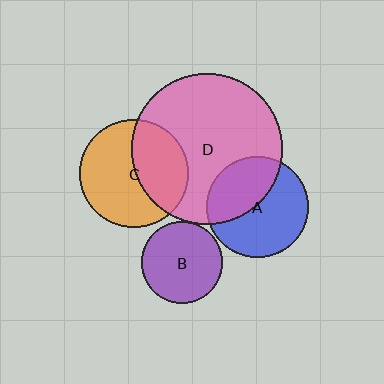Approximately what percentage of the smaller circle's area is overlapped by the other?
Approximately 40%.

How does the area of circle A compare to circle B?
Approximately 1.6 times.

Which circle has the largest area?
Circle D (pink).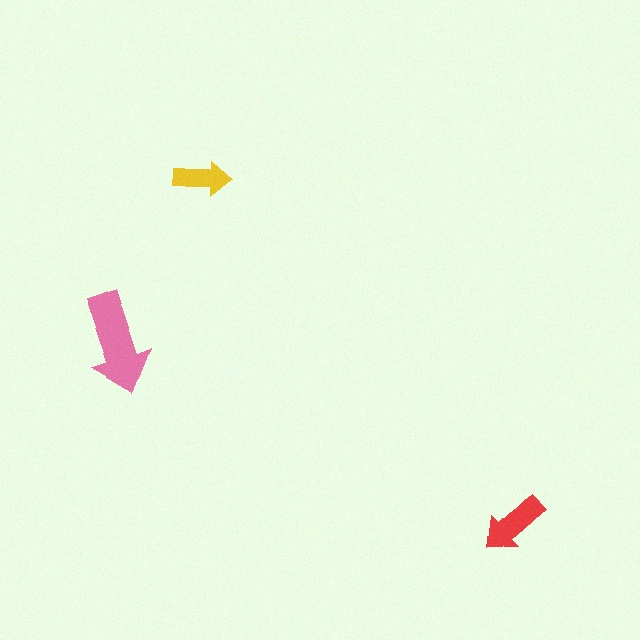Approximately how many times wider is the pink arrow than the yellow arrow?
About 1.5 times wider.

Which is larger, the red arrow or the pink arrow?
The pink one.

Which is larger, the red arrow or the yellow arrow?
The red one.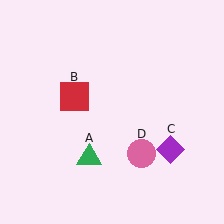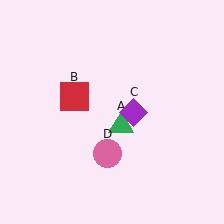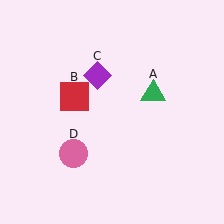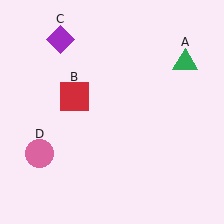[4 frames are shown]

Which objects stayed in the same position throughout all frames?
Red square (object B) remained stationary.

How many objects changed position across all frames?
3 objects changed position: green triangle (object A), purple diamond (object C), pink circle (object D).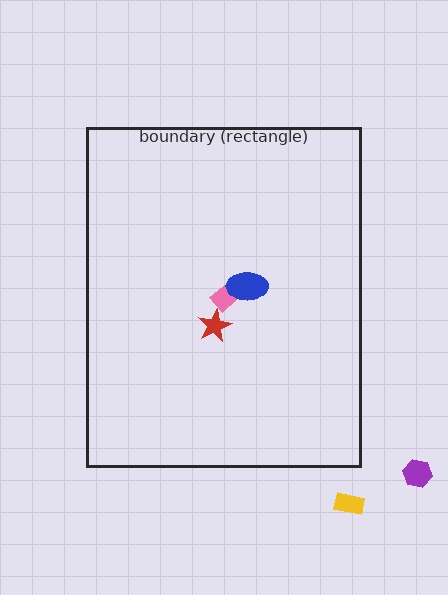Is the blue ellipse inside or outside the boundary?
Inside.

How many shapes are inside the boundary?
3 inside, 2 outside.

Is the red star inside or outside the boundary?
Inside.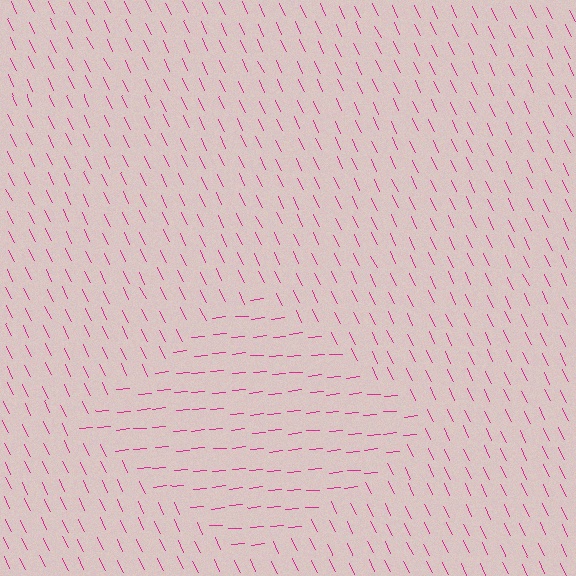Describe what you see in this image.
The image is filled with small magenta line segments. A diamond region in the image has lines oriented differently from the surrounding lines, creating a visible texture boundary.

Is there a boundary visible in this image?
Yes, there is a texture boundary formed by a change in line orientation.